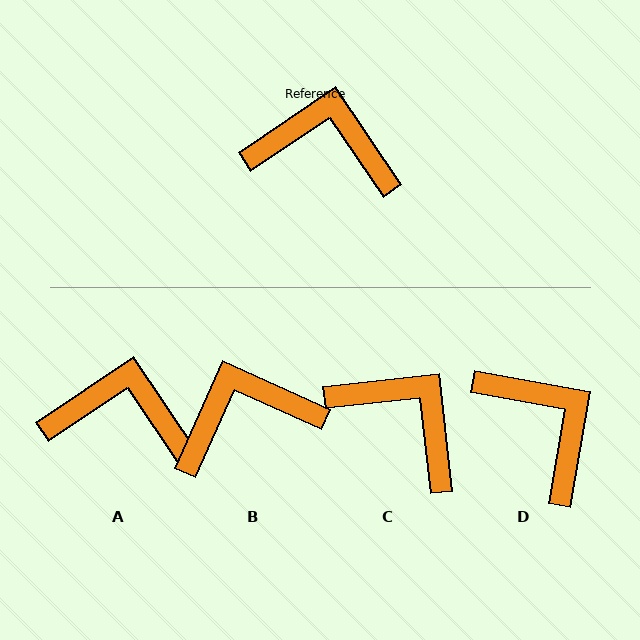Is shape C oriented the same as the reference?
No, it is off by about 28 degrees.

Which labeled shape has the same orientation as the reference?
A.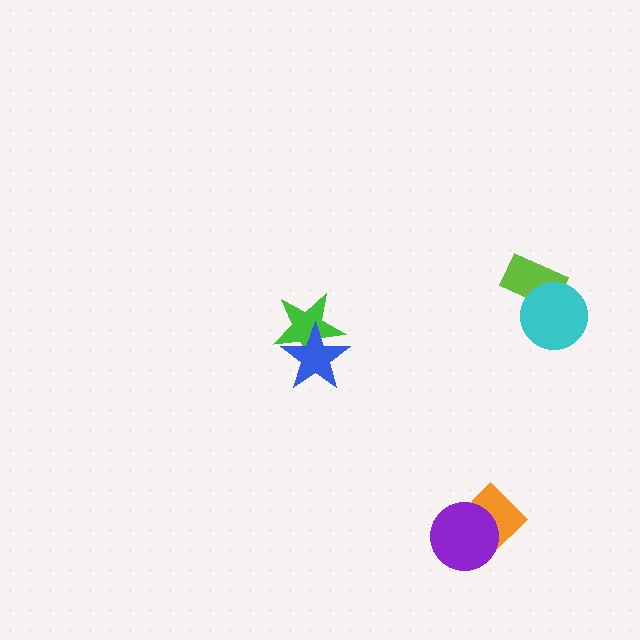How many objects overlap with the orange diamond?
1 object overlaps with the orange diamond.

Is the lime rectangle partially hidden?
Yes, it is partially covered by another shape.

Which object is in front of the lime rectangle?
The cyan circle is in front of the lime rectangle.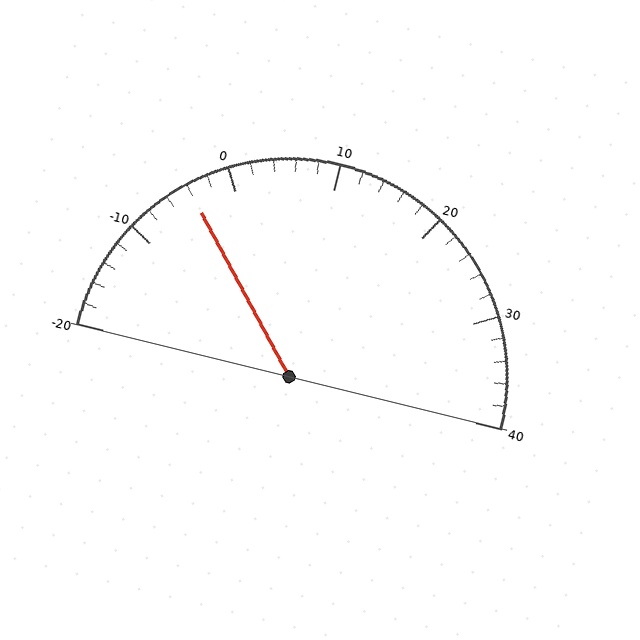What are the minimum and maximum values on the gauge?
The gauge ranges from -20 to 40.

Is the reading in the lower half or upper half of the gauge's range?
The reading is in the lower half of the range (-20 to 40).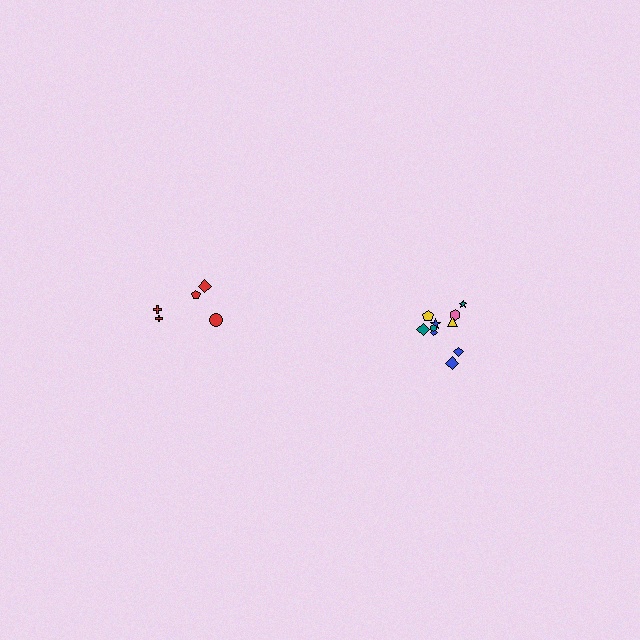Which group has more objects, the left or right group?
The right group.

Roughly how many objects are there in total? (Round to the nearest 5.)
Roughly 15 objects in total.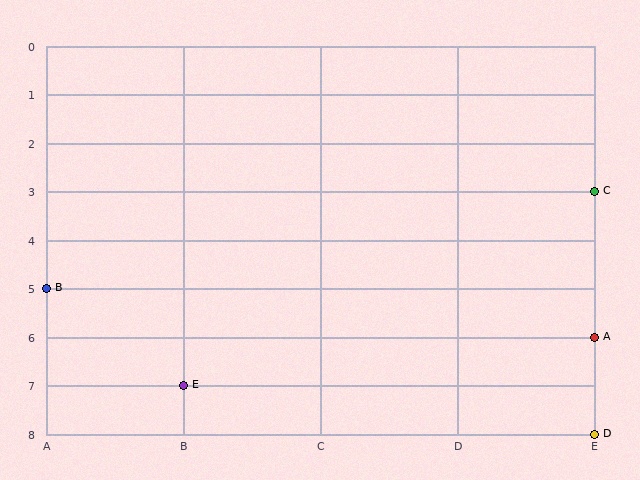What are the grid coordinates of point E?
Point E is at grid coordinates (B, 7).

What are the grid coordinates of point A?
Point A is at grid coordinates (E, 6).